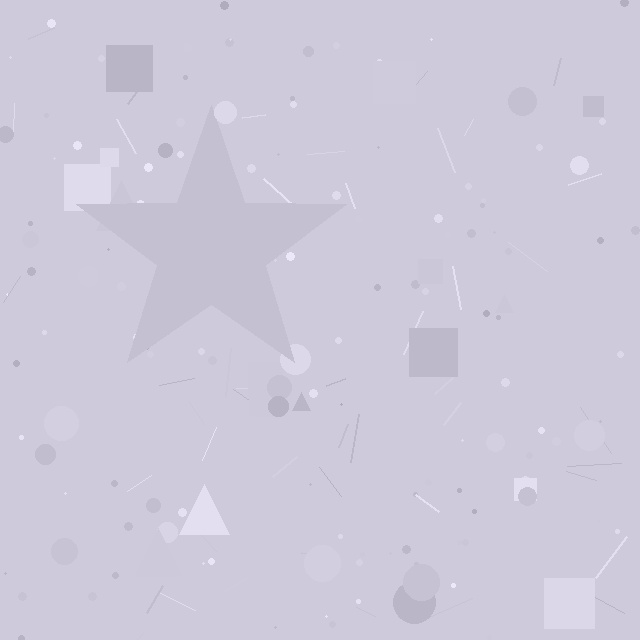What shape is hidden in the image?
A star is hidden in the image.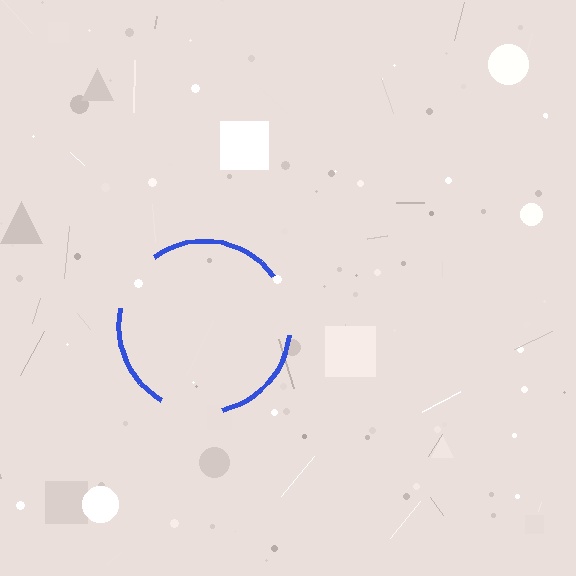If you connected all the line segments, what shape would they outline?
They would outline a circle.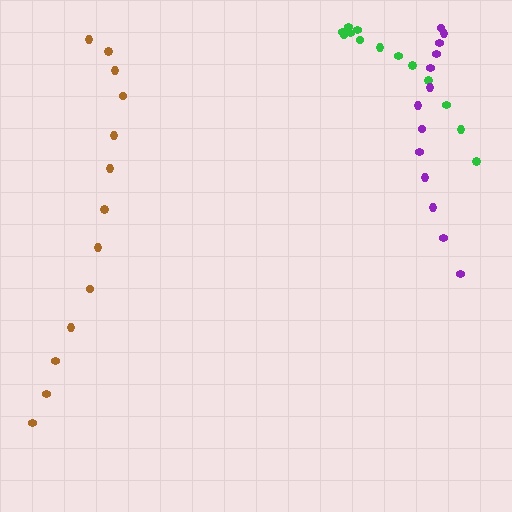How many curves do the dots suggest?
There are 3 distinct paths.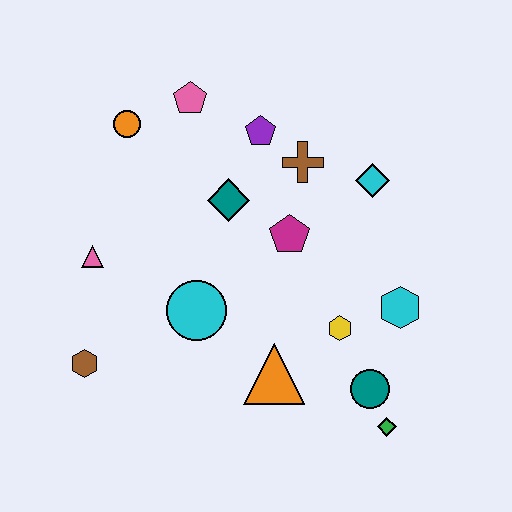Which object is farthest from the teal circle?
The orange circle is farthest from the teal circle.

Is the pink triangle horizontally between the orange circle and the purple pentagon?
No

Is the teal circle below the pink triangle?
Yes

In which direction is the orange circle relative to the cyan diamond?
The orange circle is to the left of the cyan diamond.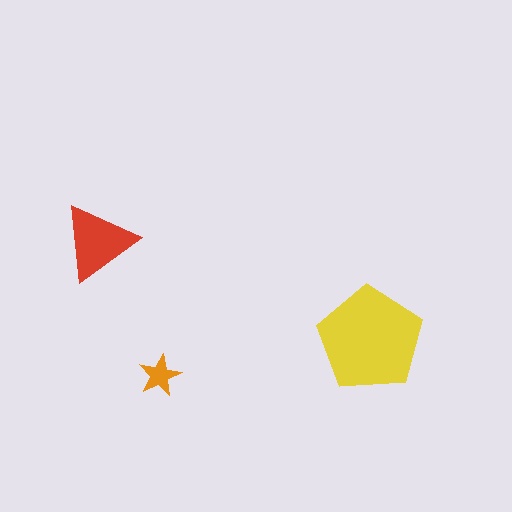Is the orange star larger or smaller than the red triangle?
Smaller.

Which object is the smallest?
The orange star.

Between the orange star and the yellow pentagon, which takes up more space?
The yellow pentagon.